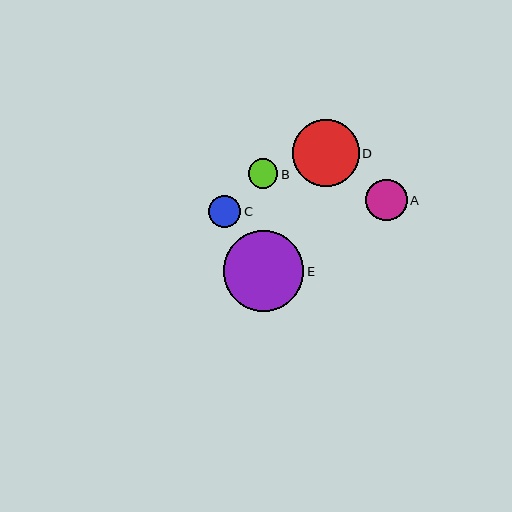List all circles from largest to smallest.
From largest to smallest: E, D, A, C, B.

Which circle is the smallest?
Circle B is the smallest with a size of approximately 30 pixels.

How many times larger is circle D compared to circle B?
Circle D is approximately 2.2 times the size of circle B.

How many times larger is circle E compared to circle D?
Circle E is approximately 1.2 times the size of circle D.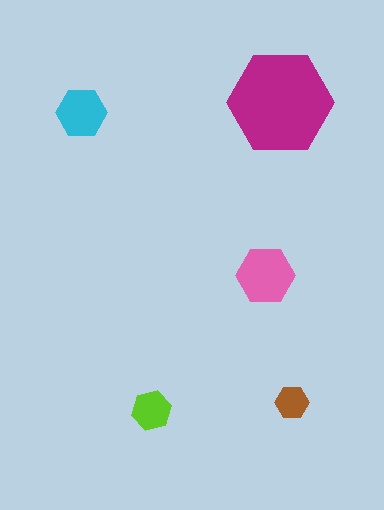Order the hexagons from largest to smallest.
the magenta one, the pink one, the cyan one, the lime one, the brown one.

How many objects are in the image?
There are 5 objects in the image.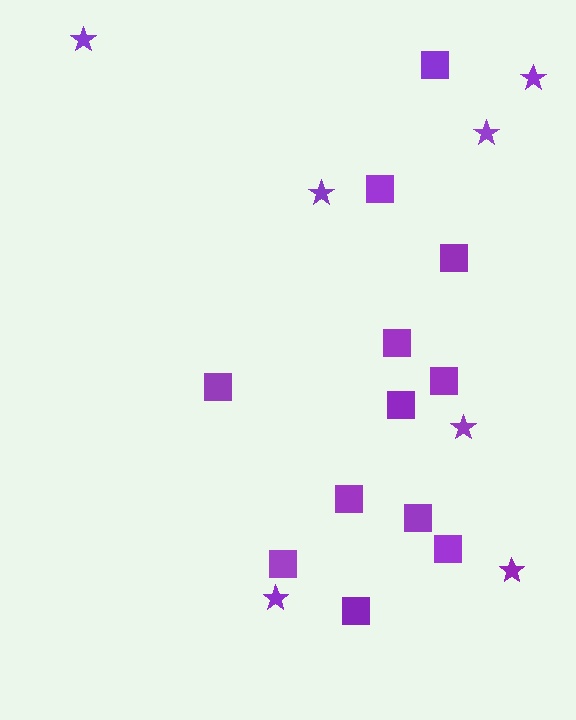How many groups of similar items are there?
There are 2 groups: one group of stars (7) and one group of squares (12).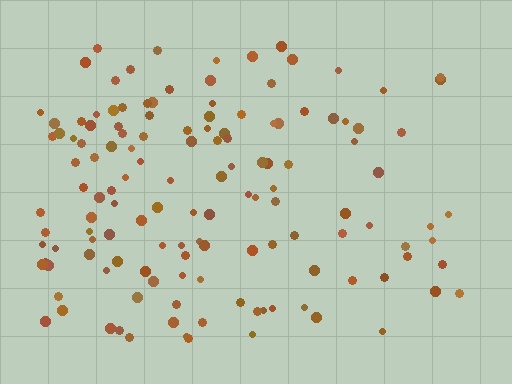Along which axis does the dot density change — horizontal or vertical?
Horizontal.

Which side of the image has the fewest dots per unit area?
The right.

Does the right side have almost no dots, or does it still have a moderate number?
Still a moderate number, just noticeably fewer than the left.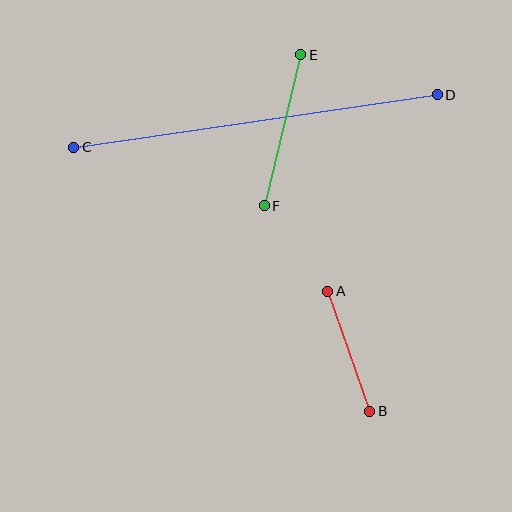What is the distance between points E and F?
The distance is approximately 156 pixels.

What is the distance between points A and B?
The distance is approximately 127 pixels.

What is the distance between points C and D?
The distance is approximately 367 pixels.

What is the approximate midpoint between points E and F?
The midpoint is at approximately (283, 130) pixels.